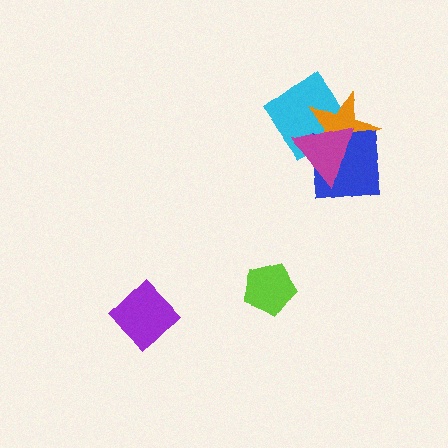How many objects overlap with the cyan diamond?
3 objects overlap with the cyan diamond.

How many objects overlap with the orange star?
3 objects overlap with the orange star.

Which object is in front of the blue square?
The magenta triangle is in front of the blue square.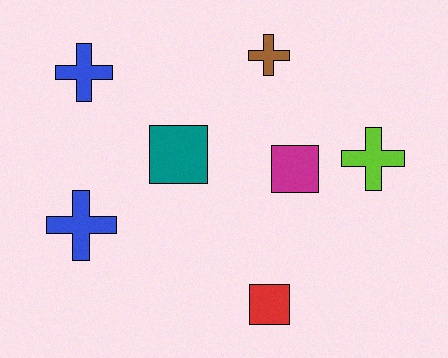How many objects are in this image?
There are 7 objects.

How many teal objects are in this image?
There is 1 teal object.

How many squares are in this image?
There are 3 squares.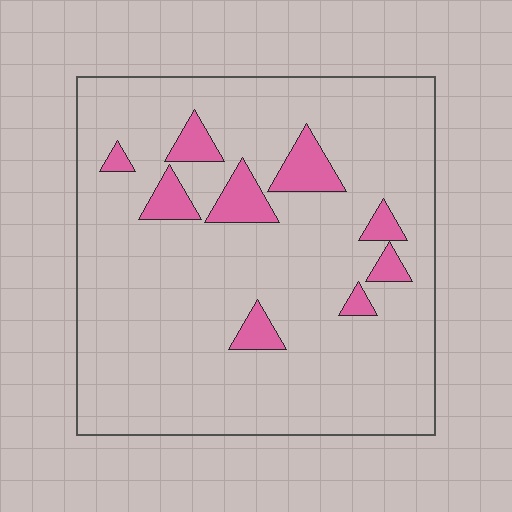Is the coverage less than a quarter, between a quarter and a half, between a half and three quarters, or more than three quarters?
Less than a quarter.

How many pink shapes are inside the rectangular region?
9.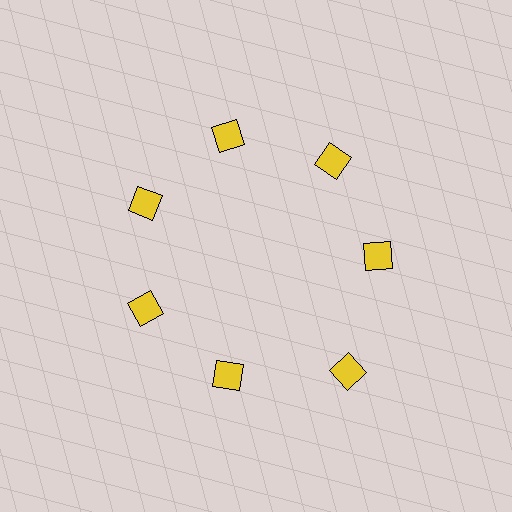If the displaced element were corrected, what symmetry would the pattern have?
It would have 7-fold rotational symmetry — the pattern would map onto itself every 51 degrees.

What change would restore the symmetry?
The symmetry would be restored by moving it inward, back onto the ring so that all 7 squares sit at equal angles and equal distance from the center.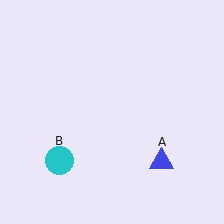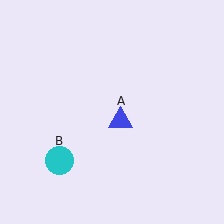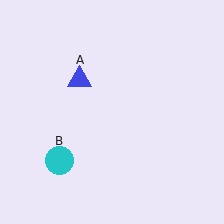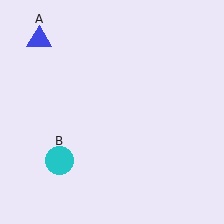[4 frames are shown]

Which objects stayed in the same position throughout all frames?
Cyan circle (object B) remained stationary.